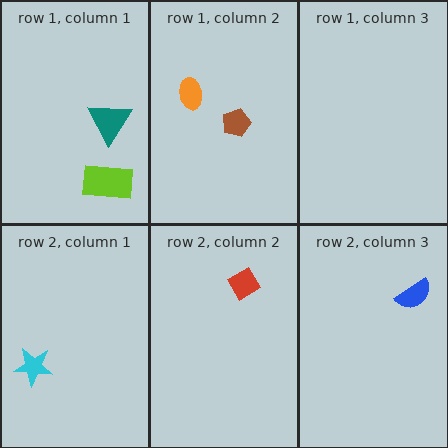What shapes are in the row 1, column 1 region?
The lime rectangle, the teal triangle.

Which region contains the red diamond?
The row 2, column 2 region.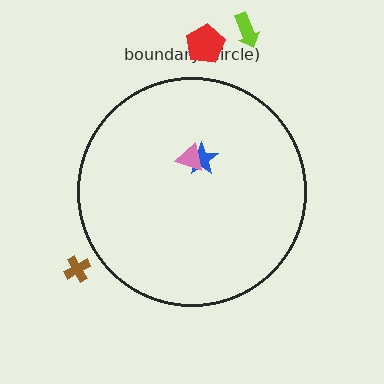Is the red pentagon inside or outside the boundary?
Outside.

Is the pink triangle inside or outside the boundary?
Inside.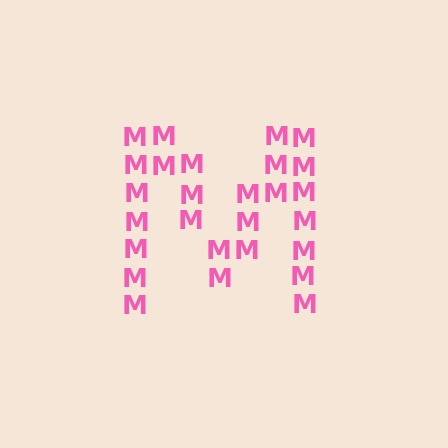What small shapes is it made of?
It is made of small letter M's.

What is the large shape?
The large shape is the letter M.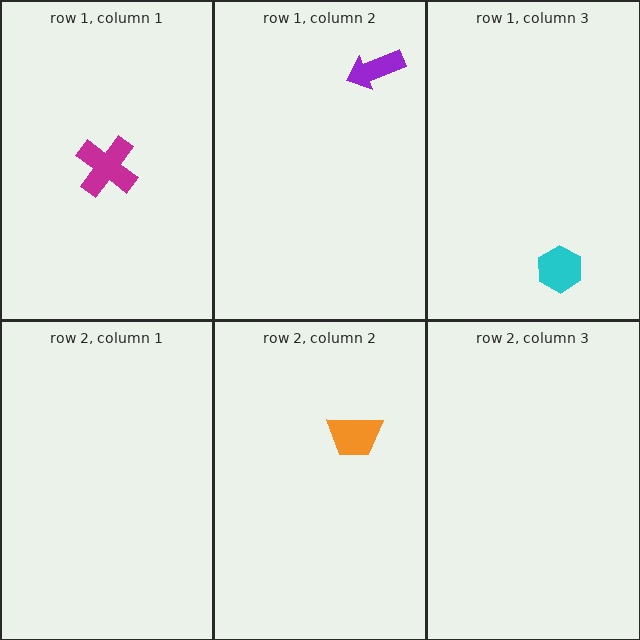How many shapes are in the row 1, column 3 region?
1.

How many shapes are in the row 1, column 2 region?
1.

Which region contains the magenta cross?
The row 1, column 1 region.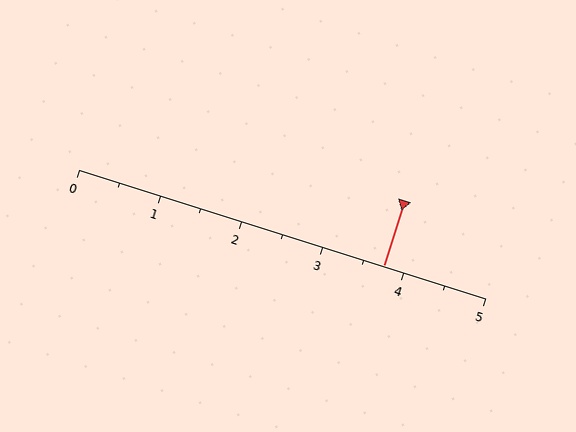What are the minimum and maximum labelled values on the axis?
The axis runs from 0 to 5.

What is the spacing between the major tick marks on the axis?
The major ticks are spaced 1 apart.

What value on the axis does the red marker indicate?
The marker indicates approximately 3.8.